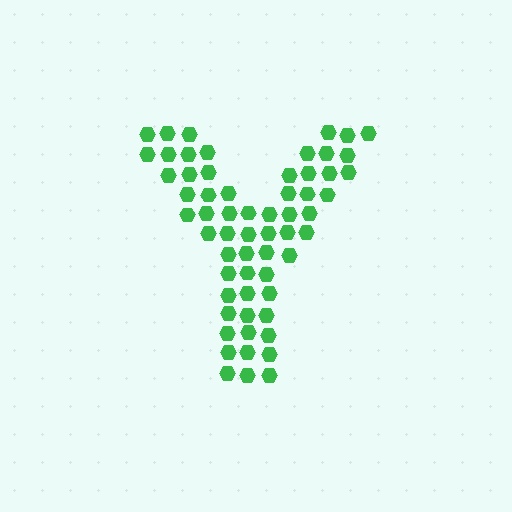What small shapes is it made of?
It is made of small hexagons.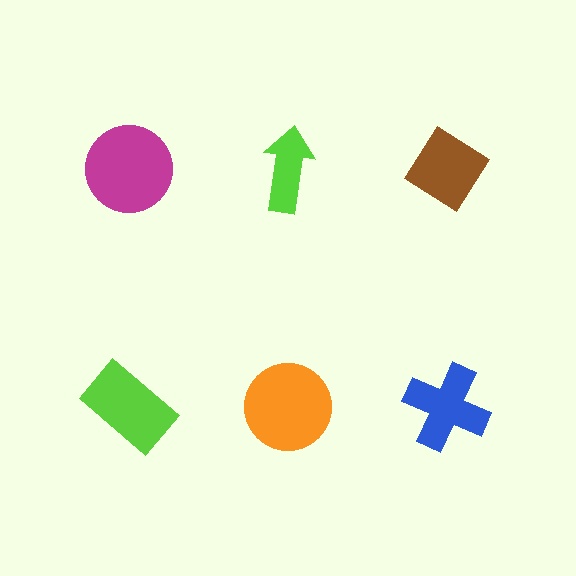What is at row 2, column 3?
A blue cross.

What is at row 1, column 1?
A magenta circle.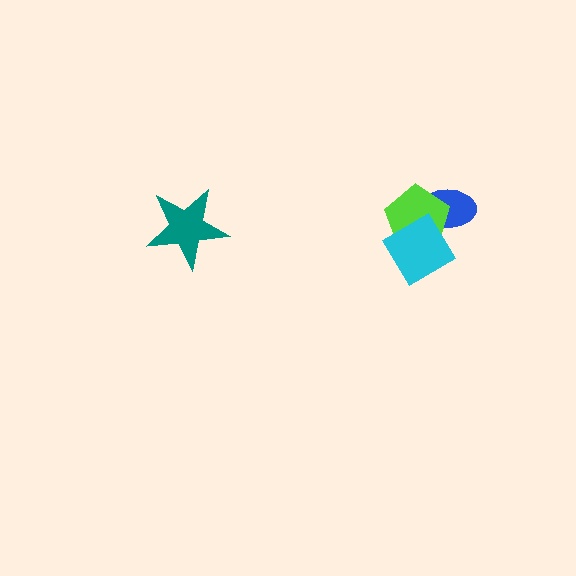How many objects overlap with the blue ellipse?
2 objects overlap with the blue ellipse.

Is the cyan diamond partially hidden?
No, no other shape covers it.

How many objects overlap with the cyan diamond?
2 objects overlap with the cyan diamond.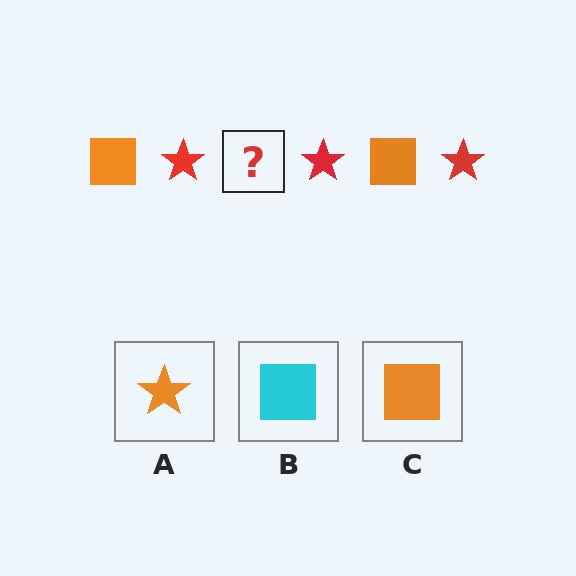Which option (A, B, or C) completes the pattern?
C.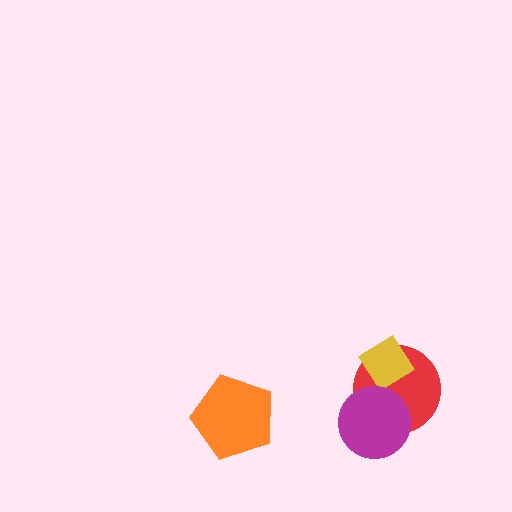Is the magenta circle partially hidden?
No, no other shape covers it.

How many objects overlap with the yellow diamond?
1 object overlaps with the yellow diamond.